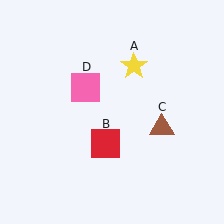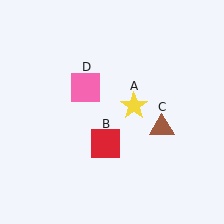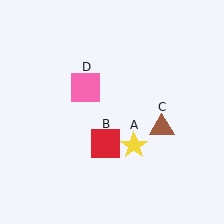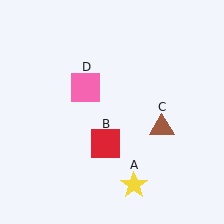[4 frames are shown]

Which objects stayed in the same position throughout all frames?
Red square (object B) and brown triangle (object C) and pink square (object D) remained stationary.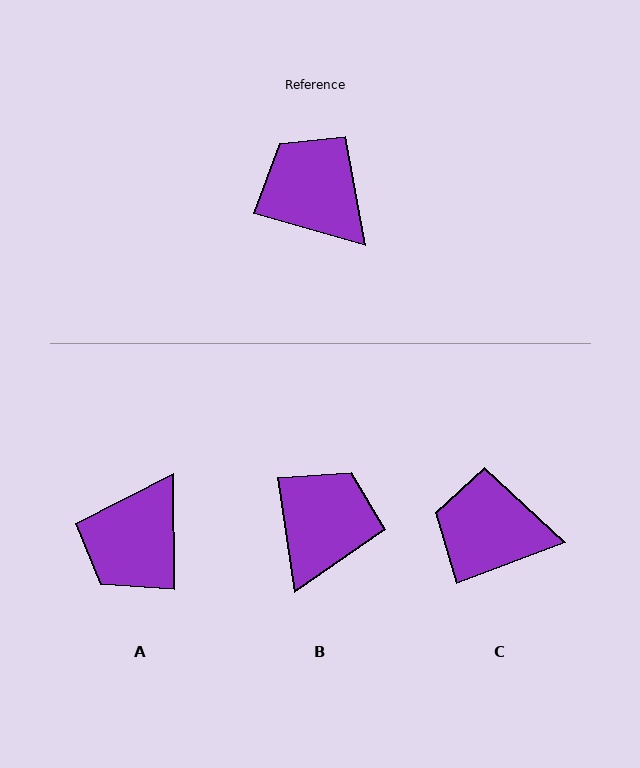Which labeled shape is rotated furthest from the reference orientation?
A, about 107 degrees away.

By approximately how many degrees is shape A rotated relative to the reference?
Approximately 107 degrees counter-clockwise.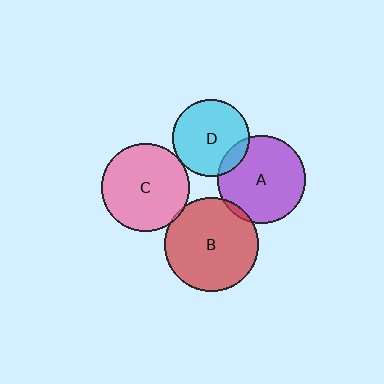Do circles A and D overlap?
Yes.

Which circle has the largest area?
Circle B (red).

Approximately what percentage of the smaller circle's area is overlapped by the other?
Approximately 15%.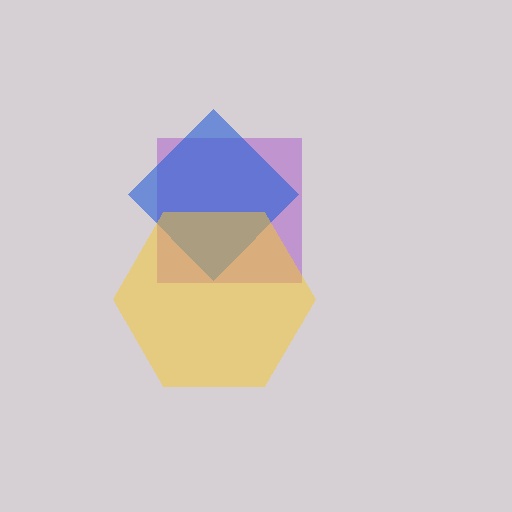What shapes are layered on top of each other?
The layered shapes are: a purple square, a blue diamond, a yellow hexagon.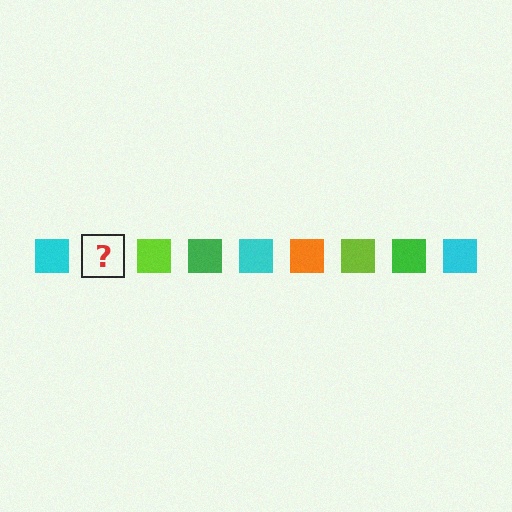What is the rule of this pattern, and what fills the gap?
The rule is that the pattern cycles through cyan, orange, lime, green squares. The gap should be filled with an orange square.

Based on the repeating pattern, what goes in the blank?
The blank should be an orange square.